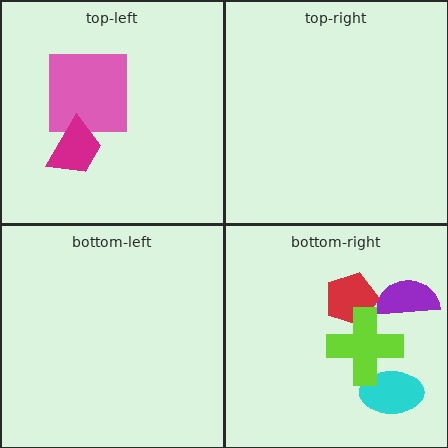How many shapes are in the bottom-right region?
4.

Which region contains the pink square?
The top-left region.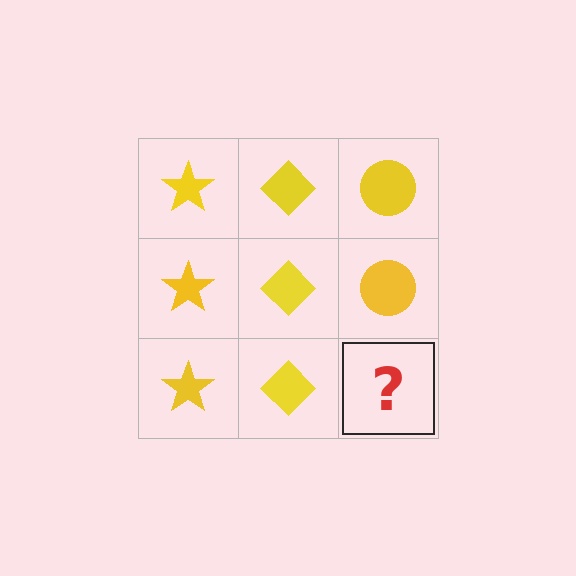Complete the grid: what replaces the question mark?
The question mark should be replaced with a yellow circle.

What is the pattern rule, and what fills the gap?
The rule is that each column has a consistent shape. The gap should be filled with a yellow circle.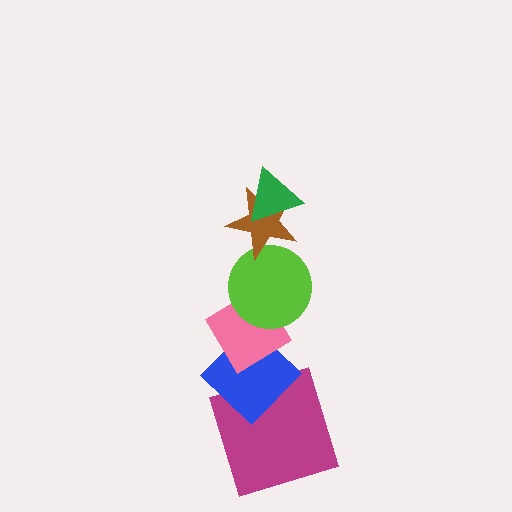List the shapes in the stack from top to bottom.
From top to bottom: the green triangle, the brown star, the lime circle, the pink diamond, the blue diamond, the magenta square.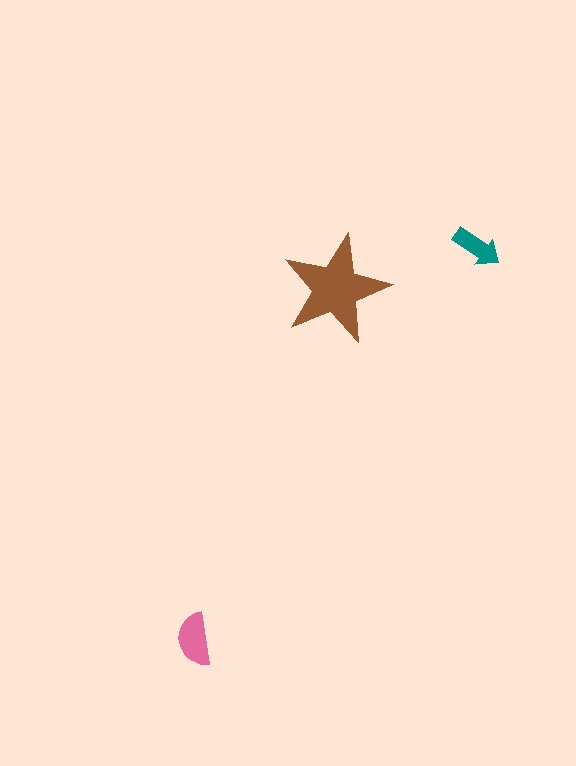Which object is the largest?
The brown star.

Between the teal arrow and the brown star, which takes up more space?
The brown star.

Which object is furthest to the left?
The pink semicircle is leftmost.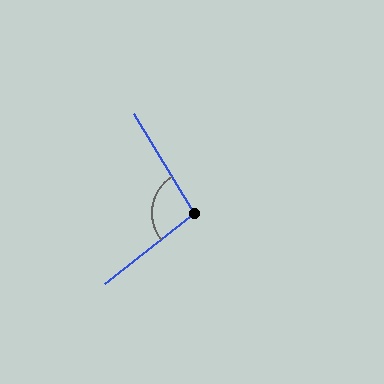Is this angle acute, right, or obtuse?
It is obtuse.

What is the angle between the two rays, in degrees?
Approximately 97 degrees.